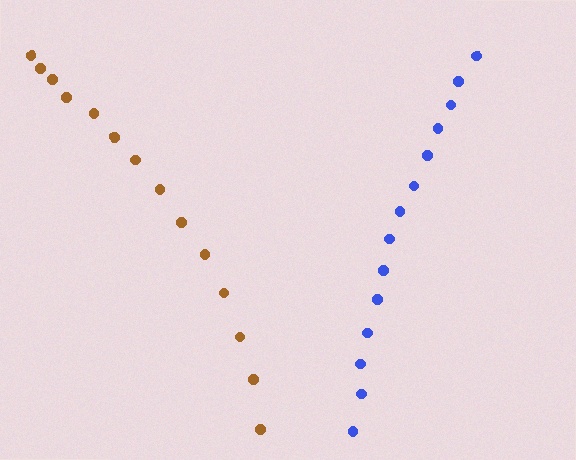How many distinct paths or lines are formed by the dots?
There are 2 distinct paths.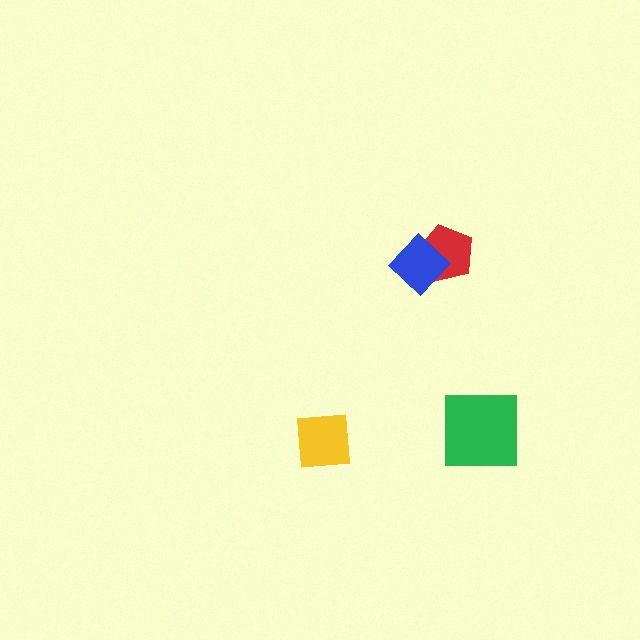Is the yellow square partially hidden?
No, no other shape covers it.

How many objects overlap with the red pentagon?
1 object overlaps with the red pentagon.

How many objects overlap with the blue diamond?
1 object overlaps with the blue diamond.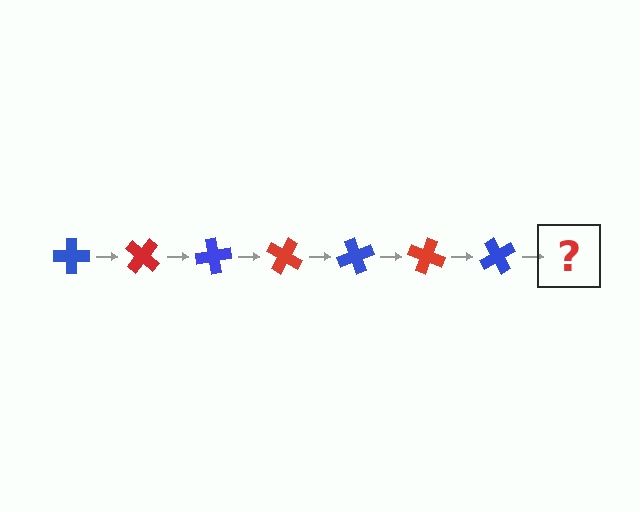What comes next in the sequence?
The next element should be a red cross, rotated 280 degrees from the start.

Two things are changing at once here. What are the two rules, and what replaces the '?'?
The two rules are that it rotates 40 degrees each step and the color cycles through blue and red. The '?' should be a red cross, rotated 280 degrees from the start.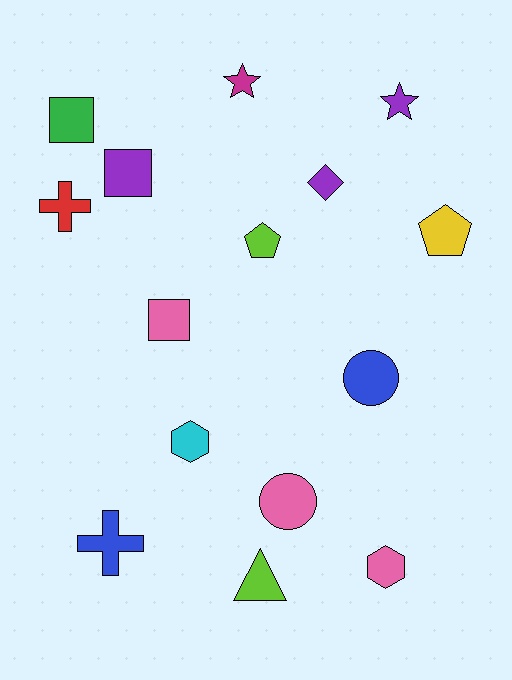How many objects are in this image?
There are 15 objects.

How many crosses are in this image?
There are 2 crosses.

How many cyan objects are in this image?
There is 1 cyan object.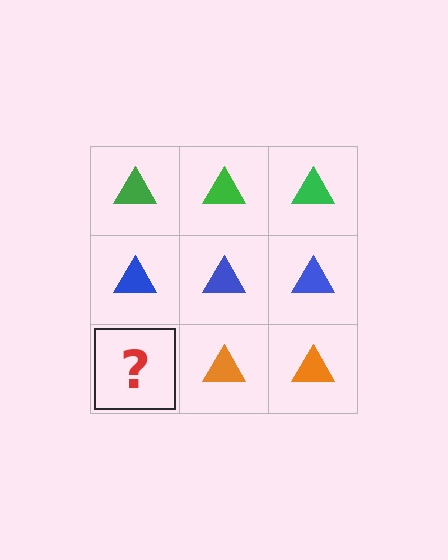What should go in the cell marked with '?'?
The missing cell should contain an orange triangle.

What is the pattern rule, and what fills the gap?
The rule is that each row has a consistent color. The gap should be filled with an orange triangle.